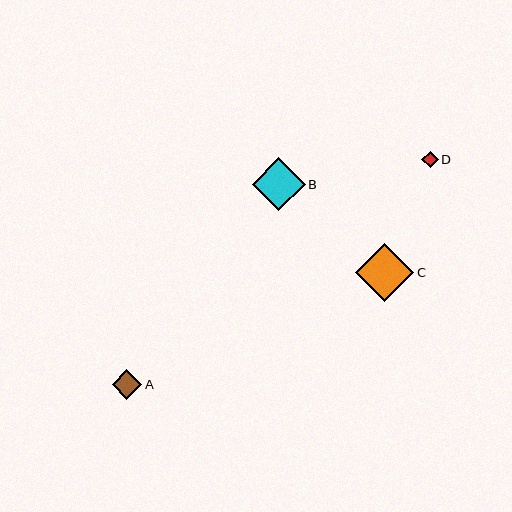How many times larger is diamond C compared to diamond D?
Diamond C is approximately 3.4 times the size of diamond D.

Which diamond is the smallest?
Diamond D is the smallest with a size of approximately 17 pixels.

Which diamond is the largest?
Diamond C is the largest with a size of approximately 58 pixels.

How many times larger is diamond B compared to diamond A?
Diamond B is approximately 1.8 times the size of diamond A.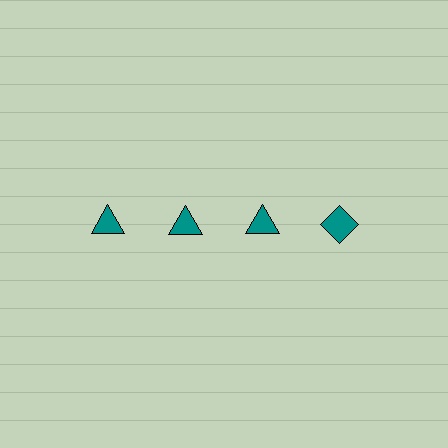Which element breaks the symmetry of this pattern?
The teal diamond in the top row, second from right column breaks the symmetry. All other shapes are teal triangles.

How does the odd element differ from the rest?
It has a different shape: diamond instead of triangle.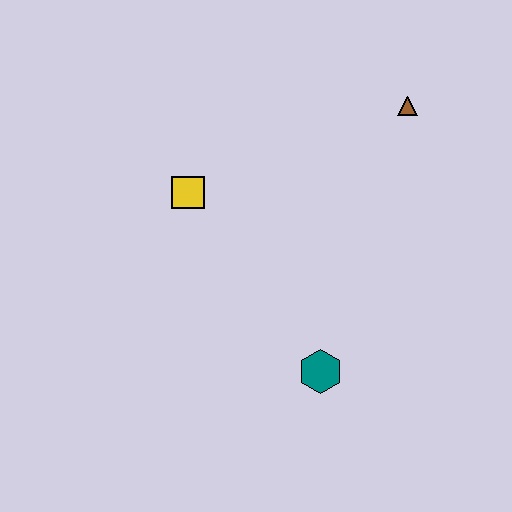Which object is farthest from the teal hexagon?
The brown triangle is farthest from the teal hexagon.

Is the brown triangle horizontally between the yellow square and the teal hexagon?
No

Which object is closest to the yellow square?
The teal hexagon is closest to the yellow square.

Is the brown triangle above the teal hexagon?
Yes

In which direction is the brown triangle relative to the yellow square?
The brown triangle is to the right of the yellow square.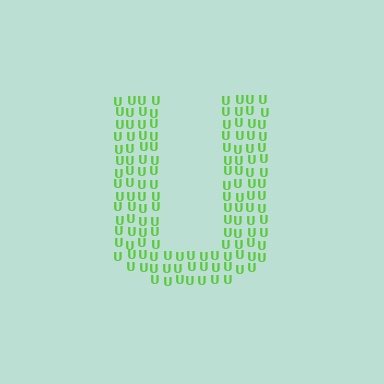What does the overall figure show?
The overall figure shows the letter U.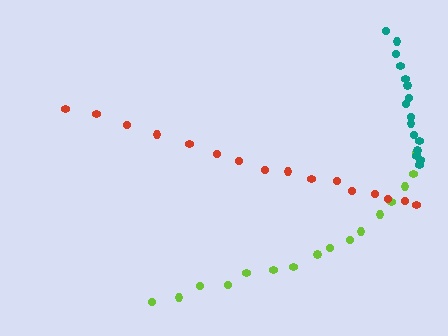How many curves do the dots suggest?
There are 3 distinct paths.